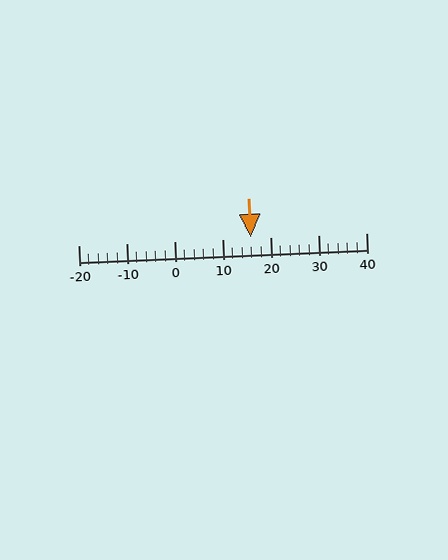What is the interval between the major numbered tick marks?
The major tick marks are spaced 10 units apart.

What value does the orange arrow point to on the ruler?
The orange arrow points to approximately 16.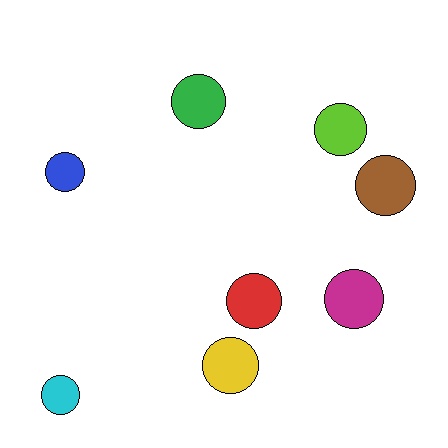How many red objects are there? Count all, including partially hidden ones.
There is 1 red object.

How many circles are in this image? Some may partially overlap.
There are 8 circles.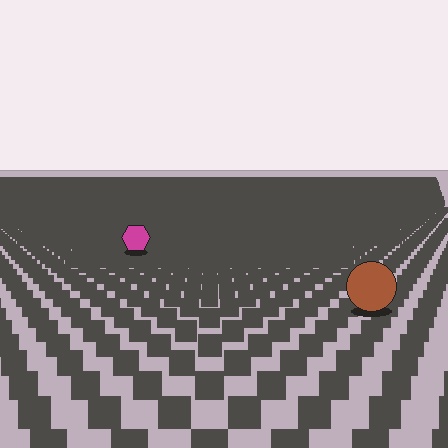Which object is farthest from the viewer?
The magenta hexagon is farthest from the viewer. It appears smaller and the ground texture around it is denser.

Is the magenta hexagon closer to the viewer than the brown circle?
No. The brown circle is closer — you can tell from the texture gradient: the ground texture is coarser near it.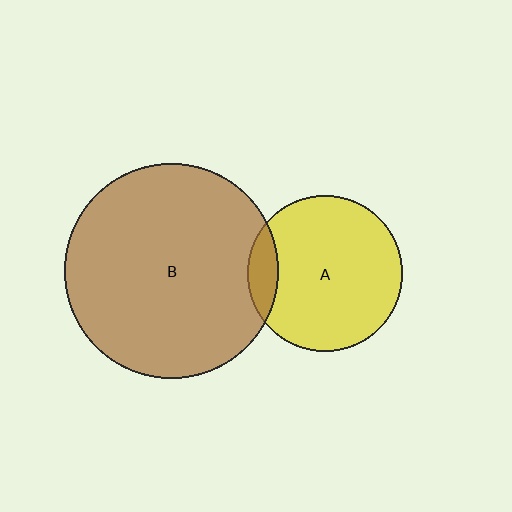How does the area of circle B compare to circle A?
Approximately 1.9 times.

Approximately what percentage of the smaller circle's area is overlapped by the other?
Approximately 10%.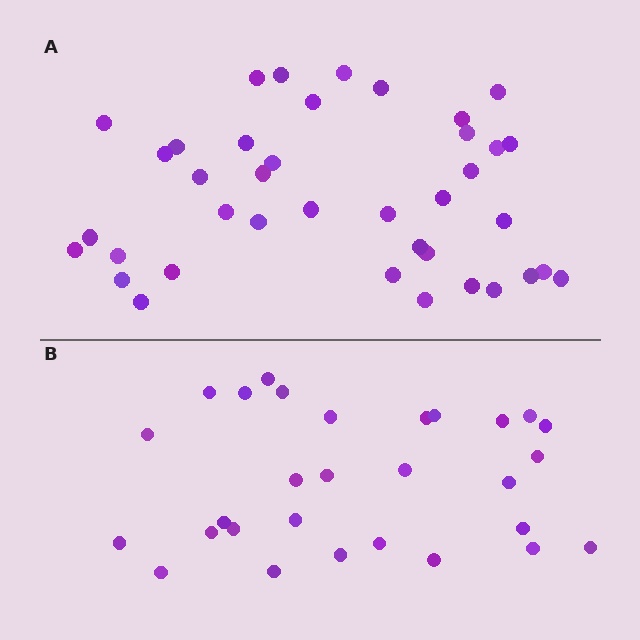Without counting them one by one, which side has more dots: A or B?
Region A (the top region) has more dots.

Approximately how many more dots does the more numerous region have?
Region A has roughly 10 or so more dots than region B.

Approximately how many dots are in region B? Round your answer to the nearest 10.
About 30 dots. (The exact count is 29, which rounds to 30.)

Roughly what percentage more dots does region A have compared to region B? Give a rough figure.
About 35% more.